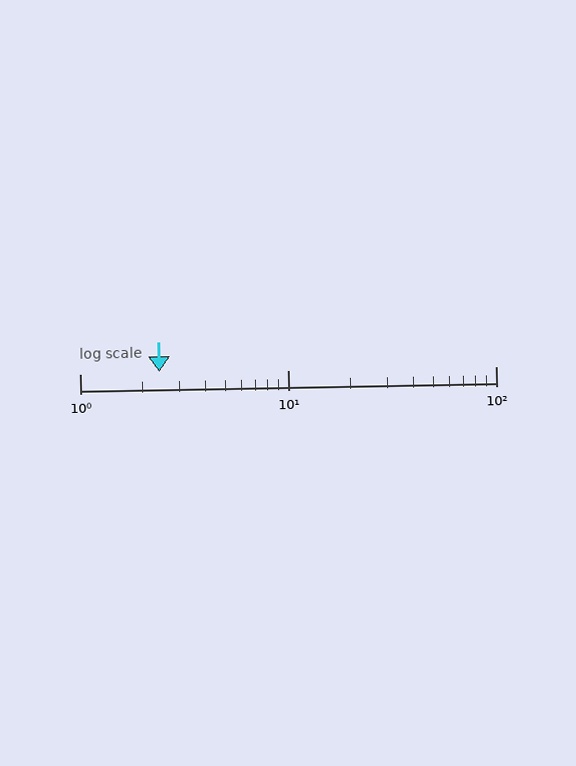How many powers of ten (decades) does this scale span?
The scale spans 2 decades, from 1 to 100.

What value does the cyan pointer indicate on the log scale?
The pointer indicates approximately 2.4.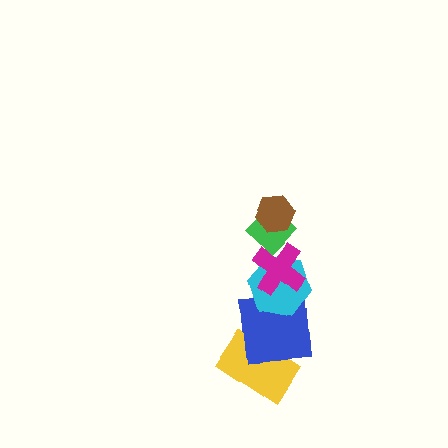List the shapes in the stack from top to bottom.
From top to bottom: the brown hexagon, the green diamond, the magenta cross, the cyan hexagon, the blue square, the yellow rectangle.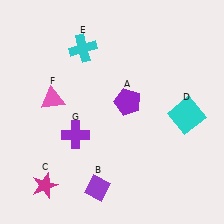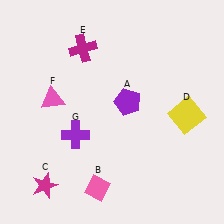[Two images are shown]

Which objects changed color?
B changed from purple to pink. D changed from cyan to yellow. E changed from cyan to magenta.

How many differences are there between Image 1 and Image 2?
There are 3 differences between the two images.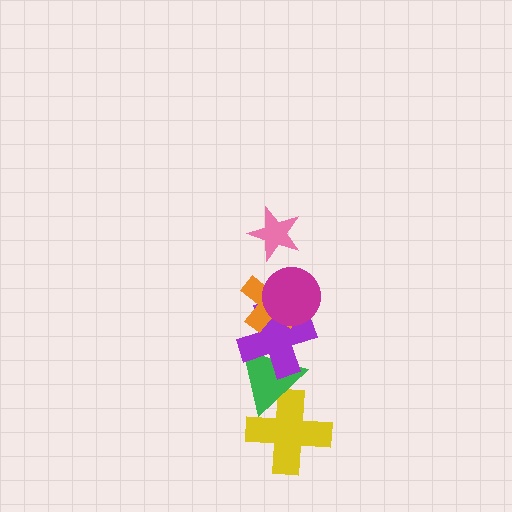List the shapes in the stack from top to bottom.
From top to bottom: the pink star, the magenta circle, the orange cross, the purple cross, the green triangle, the yellow cross.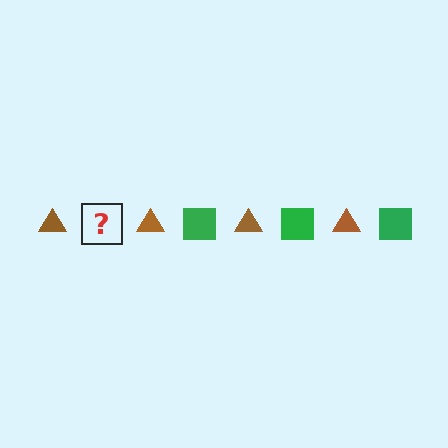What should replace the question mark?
The question mark should be replaced with a green square.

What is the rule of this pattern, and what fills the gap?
The rule is that the pattern alternates between brown triangle and green square. The gap should be filled with a green square.